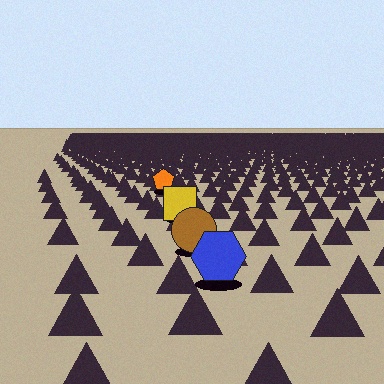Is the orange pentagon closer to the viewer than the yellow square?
No. The yellow square is closer — you can tell from the texture gradient: the ground texture is coarser near it.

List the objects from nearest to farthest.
From nearest to farthest: the blue hexagon, the brown circle, the yellow square, the orange pentagon.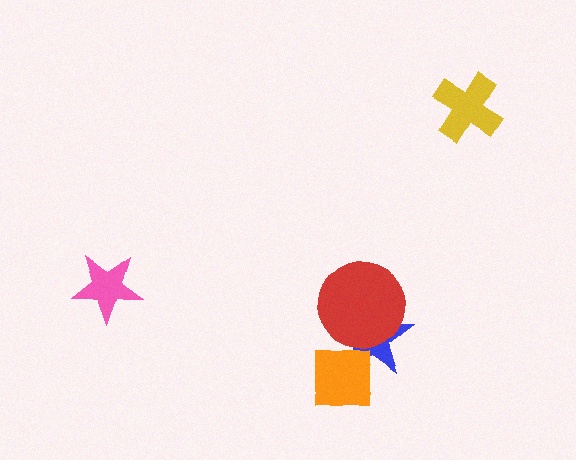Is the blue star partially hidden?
Yes, it is partially covered by another shape.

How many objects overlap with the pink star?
0 objects overlap with the pink star.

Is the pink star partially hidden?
No, no other shape covers it.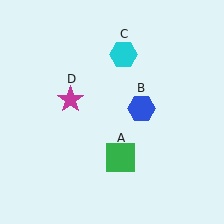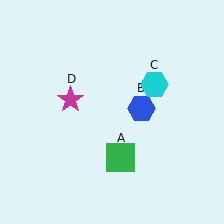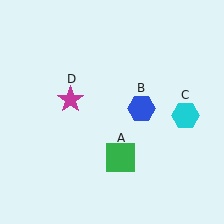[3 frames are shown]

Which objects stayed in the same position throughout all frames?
Green square (object A) and blue hexagon (object B) and magenta star (object D) remained stationary.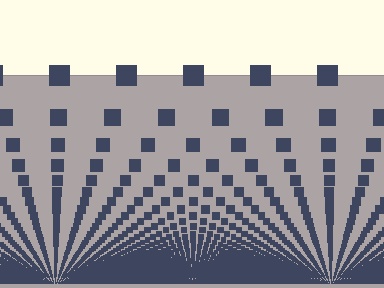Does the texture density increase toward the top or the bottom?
Density increases toward the bottom.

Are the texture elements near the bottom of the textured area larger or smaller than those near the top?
Smaller. The gradient is inverted — elements near the bottom are smaller and denser.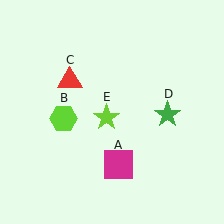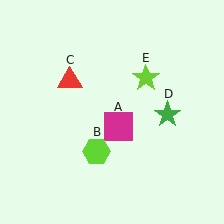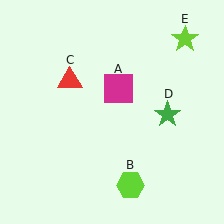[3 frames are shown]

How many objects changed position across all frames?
3 objects changed position: magenta square (object A), lime hexagon (object B), lime star (object E).